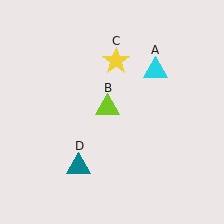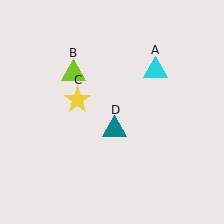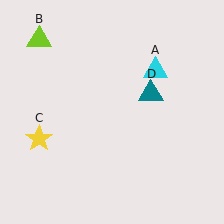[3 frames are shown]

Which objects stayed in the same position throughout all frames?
Cyan triangle (object A) remained stationary.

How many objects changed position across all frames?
3 objects changed position: lime triangle (object B), yellow star (object C), teal triangle (object D).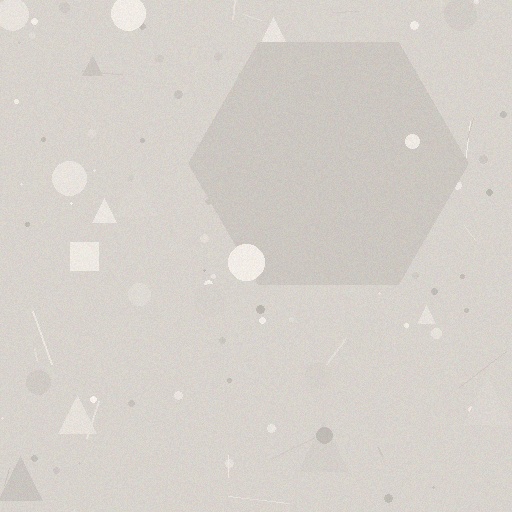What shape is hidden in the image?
A hexagon is hidden in the image.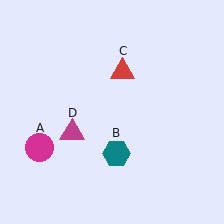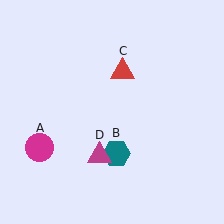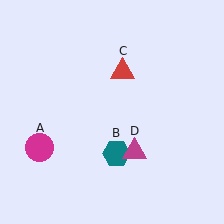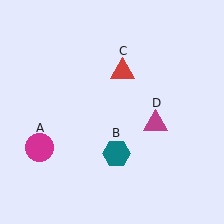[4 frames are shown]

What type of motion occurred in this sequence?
The magenta triangle (object D) rotated counterclockwise around the center of the scene.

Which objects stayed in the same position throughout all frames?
Magenta circle (object A) and teal hexagon (object B) and red triangle (object C) remained stationary.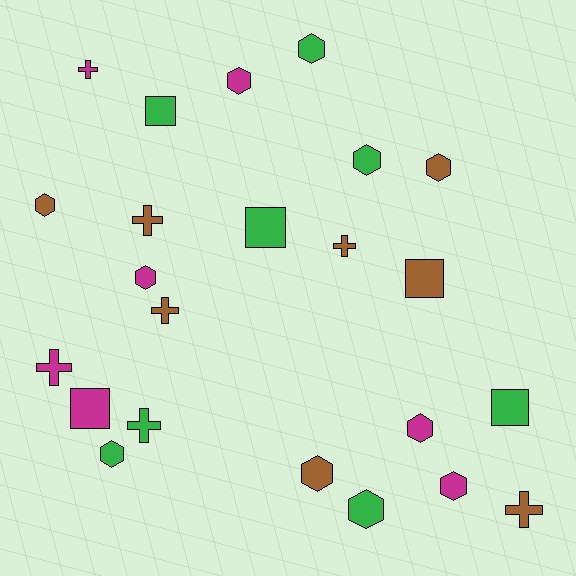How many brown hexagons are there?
There are 3 brown hexagons.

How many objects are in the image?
There are 23 objects.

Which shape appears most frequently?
Hexagon, with 11 objects.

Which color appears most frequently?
Brown, with 8 objects.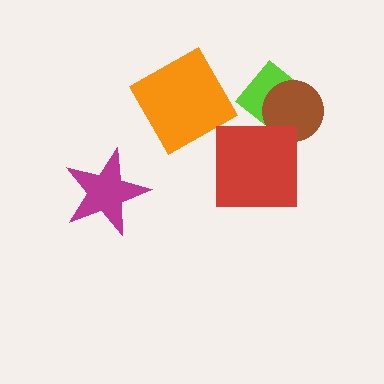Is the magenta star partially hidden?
No, no other shape covers it.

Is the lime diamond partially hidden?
Yes, it is partially covered by another shape.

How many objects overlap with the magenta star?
0 objects overlap with the magenta star.